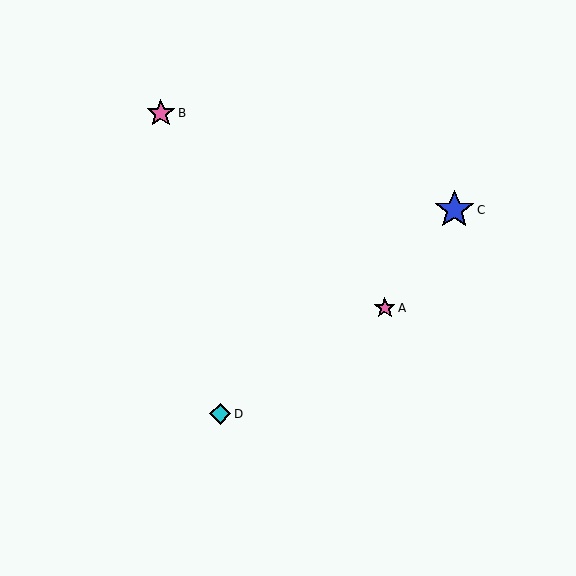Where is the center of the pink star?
The center of the pink star is at (385, 308).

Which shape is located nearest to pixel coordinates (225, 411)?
The cyan diamond (labeled D) at (220, 414) is nearest to that location.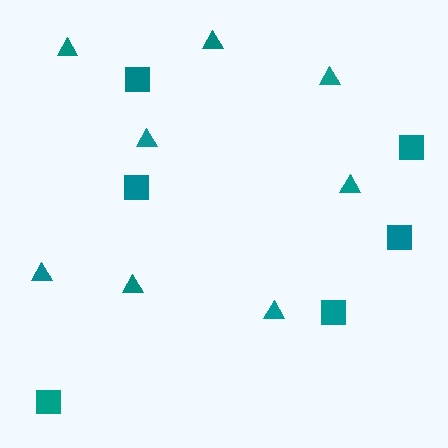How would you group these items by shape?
There are 2 groups: one group of triangles (8) and one group of squares (6).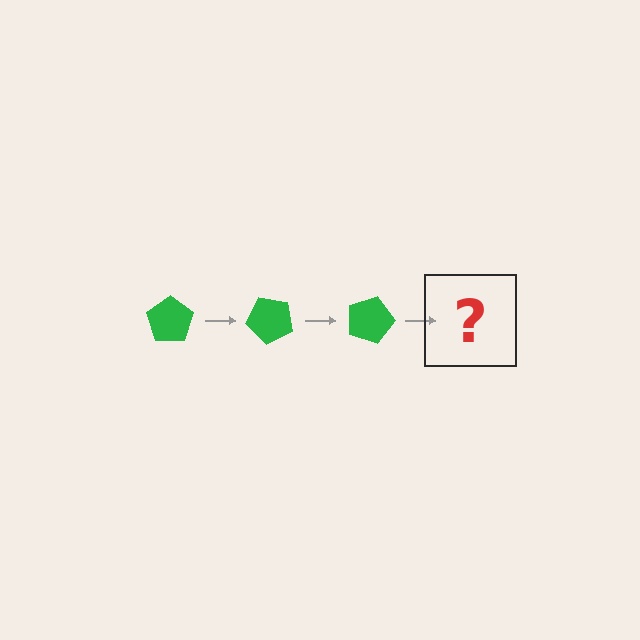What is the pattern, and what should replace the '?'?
The pattern is that the pentagon rotates 45 degrees each step. The '?' should be a green pentagon rotated 135 degrees.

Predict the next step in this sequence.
The next step is a green pentagon rotated 135 degrees.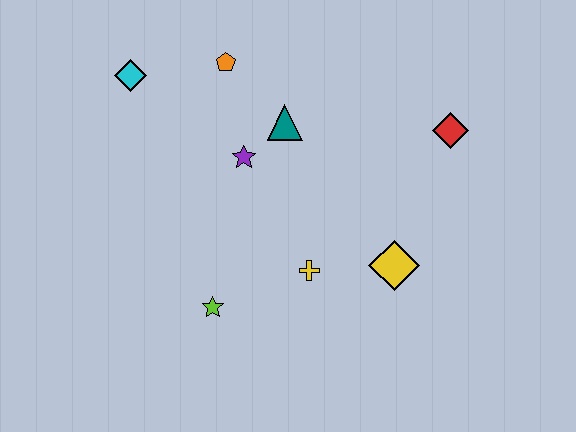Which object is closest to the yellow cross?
The yellow diamond is closest to the yellow cross.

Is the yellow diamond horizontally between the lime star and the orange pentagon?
No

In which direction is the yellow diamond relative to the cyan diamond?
The yellow diamond is to the right of the cyan diamond.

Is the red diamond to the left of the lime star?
No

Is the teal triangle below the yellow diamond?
No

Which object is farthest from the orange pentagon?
The yellow diamond is farthest from the orange pentagon.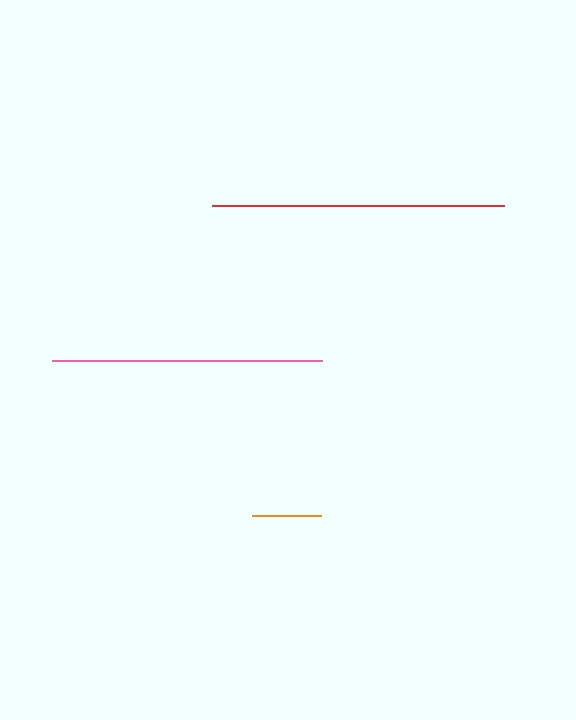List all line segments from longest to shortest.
From longest to shortest: red, pink, orange.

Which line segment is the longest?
The red line is the longest at approximately 292 pixels.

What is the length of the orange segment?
The orange segment is approximately 69 pixels long.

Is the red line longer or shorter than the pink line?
The red line is longer than the pink line.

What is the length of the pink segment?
The pink segment is approximately 271 pixels long.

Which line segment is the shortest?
The orange line is the shortest at approximately 69 pixels.